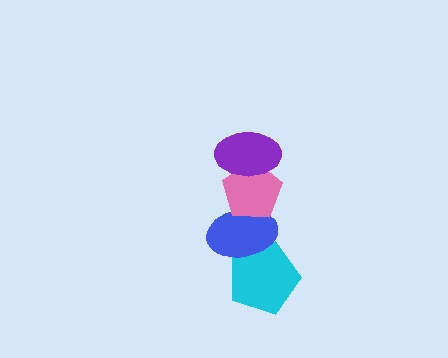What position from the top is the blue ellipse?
The blue ellipse is 3rd from the top.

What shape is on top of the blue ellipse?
The pink pentagon is on top of the blue ellipse.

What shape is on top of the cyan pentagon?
The blue ellipse is on top of the cyan pentagon.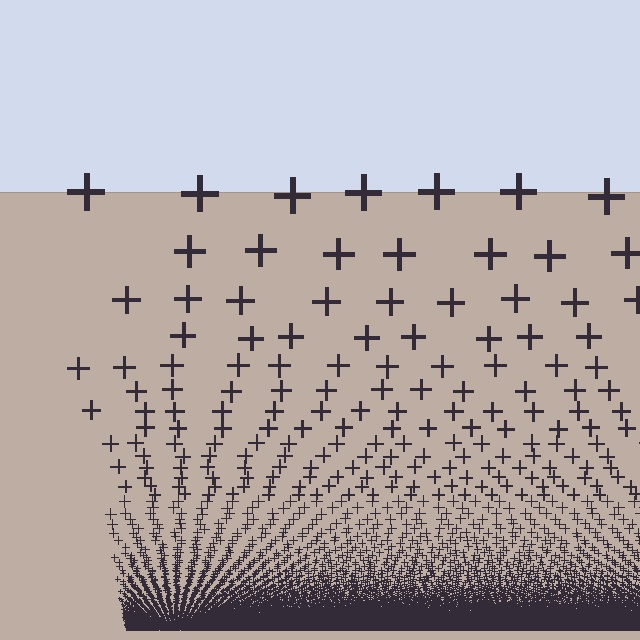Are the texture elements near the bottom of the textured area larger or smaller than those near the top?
Smaller. The gradient is inverted — elements near the bottom are smaller and denser.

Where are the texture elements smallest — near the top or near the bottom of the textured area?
Near the bottom.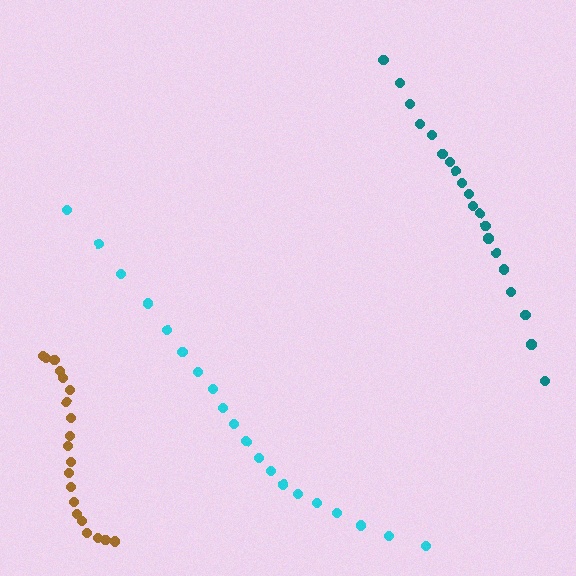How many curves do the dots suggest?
There are 3 distinct paths.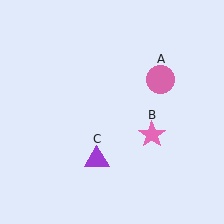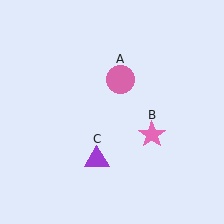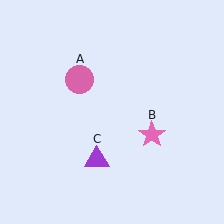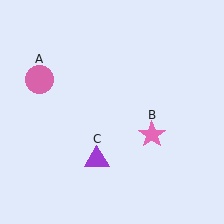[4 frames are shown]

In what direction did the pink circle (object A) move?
The pink circle (object A) moved left.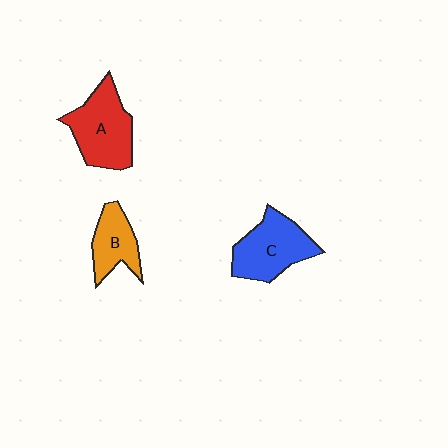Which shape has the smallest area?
Shape B (orange).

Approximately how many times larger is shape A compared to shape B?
Approximately 1.6 times.